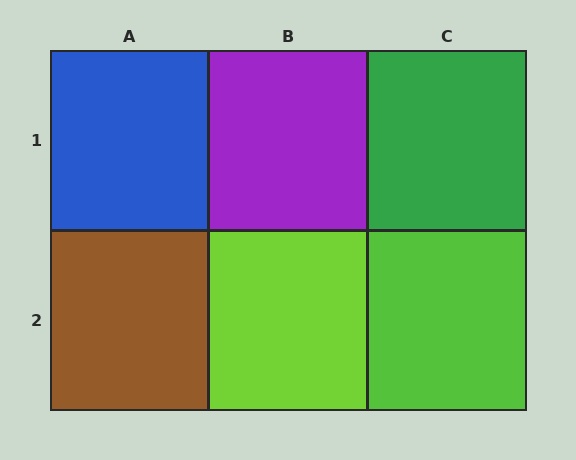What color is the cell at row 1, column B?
Purple.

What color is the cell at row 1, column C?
Green.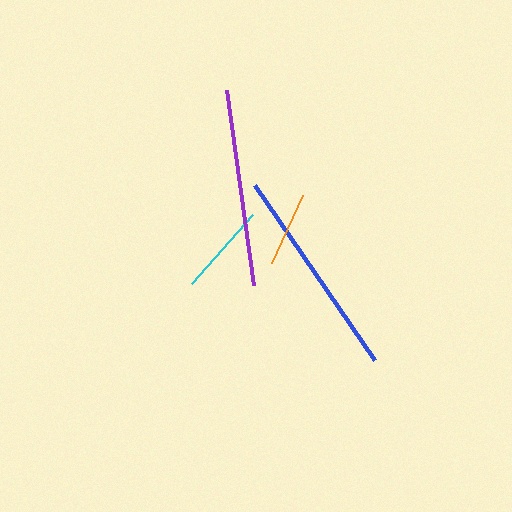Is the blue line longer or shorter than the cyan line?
The blue line is longer than the cyan line.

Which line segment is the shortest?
The orange line is the shortest at approximately 75 pixels.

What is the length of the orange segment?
The orange segment is approximately 75 pixels long.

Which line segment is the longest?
The blue line is the longest at approximately 213 pixels.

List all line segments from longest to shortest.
From longest to shortest: blue, purple, cyan, orange.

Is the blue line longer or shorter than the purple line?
The blue line is longer than the purple line.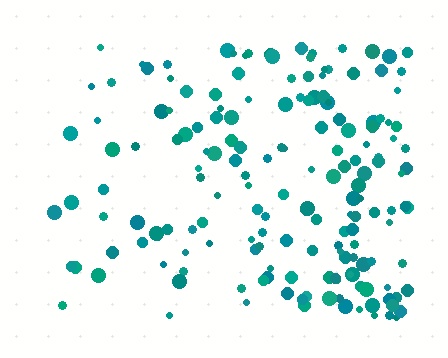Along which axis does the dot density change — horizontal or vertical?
Horizontal.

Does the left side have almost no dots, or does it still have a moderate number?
Still a moderate number, just noticeably fewer than the right.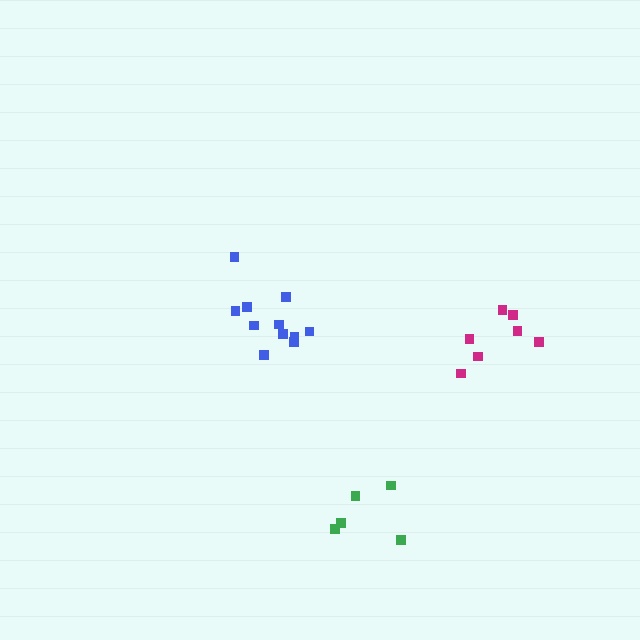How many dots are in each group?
Group 1: 7 dots, Group 2: 11 dots, Group 3: 5 dots (23 total).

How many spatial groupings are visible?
There are 3 spatial groupings.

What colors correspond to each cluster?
The clusters are colored: magenta, blue, green.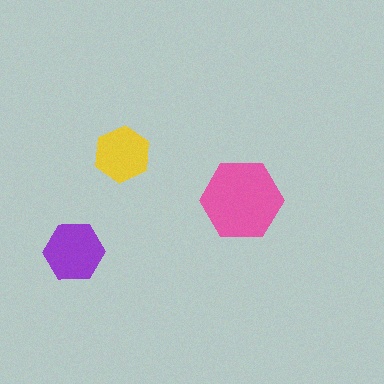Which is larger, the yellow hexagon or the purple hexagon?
The purple one.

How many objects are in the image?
There are 3 objects in the image.